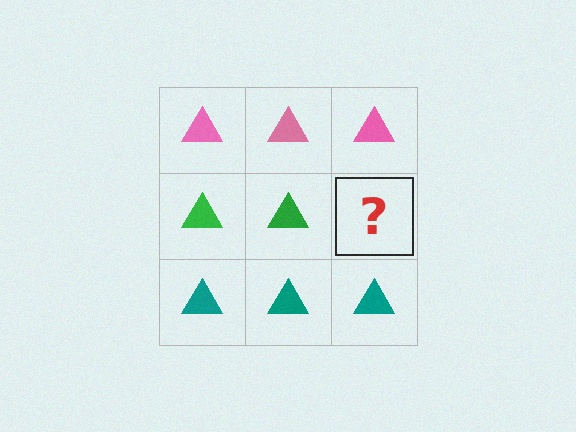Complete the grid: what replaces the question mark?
The question mark should be replaced with a green triangle.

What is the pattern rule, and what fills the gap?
The rule is that each row has a consistent color. The gap should be filled with a green triangle.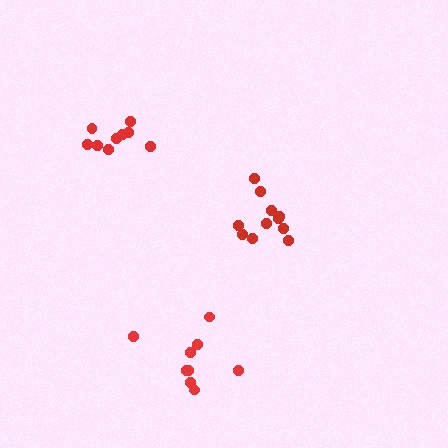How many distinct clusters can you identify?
There are 3 distinct clusters.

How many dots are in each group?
Group 1: 9 dots, Group 2: 9 dots, Group 3: 11 dots (29 total).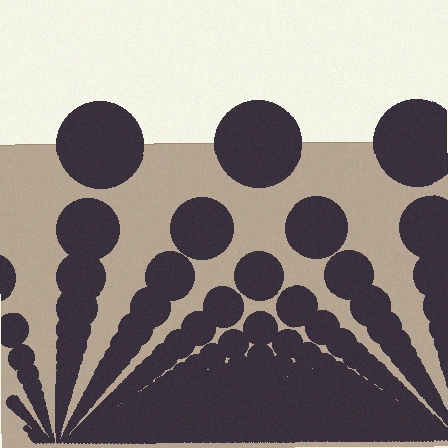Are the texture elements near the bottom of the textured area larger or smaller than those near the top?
Smaller. The gradient is inverted — elements near the bottom are smaller and denser.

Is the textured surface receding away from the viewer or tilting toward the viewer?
The surface appears to tilt toward the viewer. Texture elements get larger and sparser toward the top.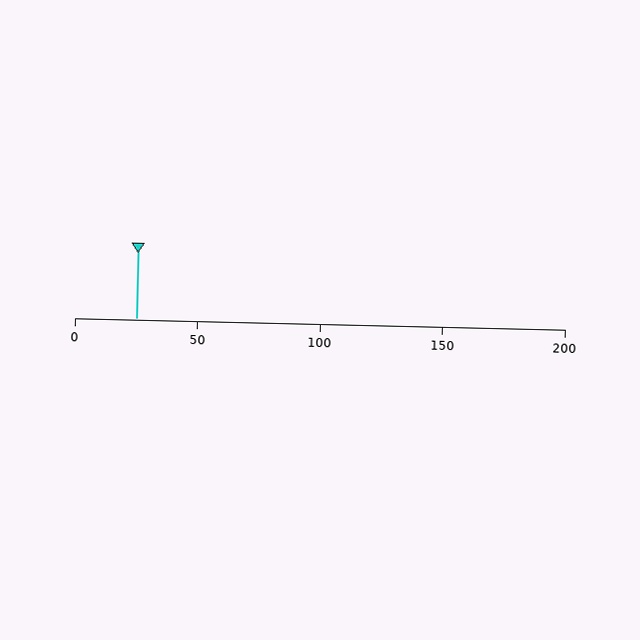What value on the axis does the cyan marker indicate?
The marker indicates approximately 25.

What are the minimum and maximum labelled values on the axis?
The axis runs from 0 to 200.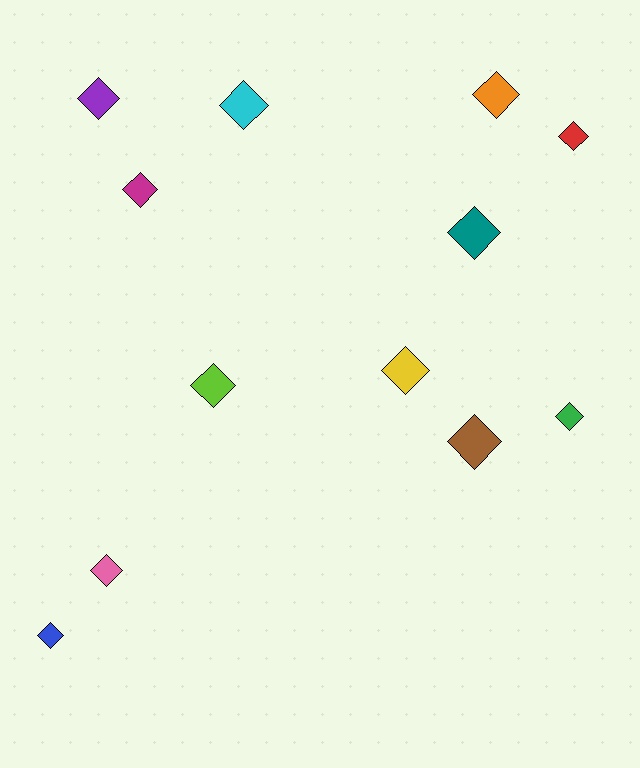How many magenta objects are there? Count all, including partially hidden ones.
There is 1 magenta object.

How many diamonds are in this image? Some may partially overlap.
There are 12 diamonds.